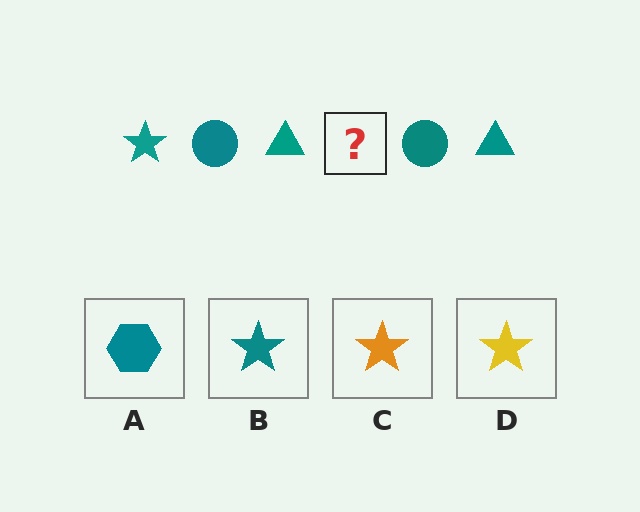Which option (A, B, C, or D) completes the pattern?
B.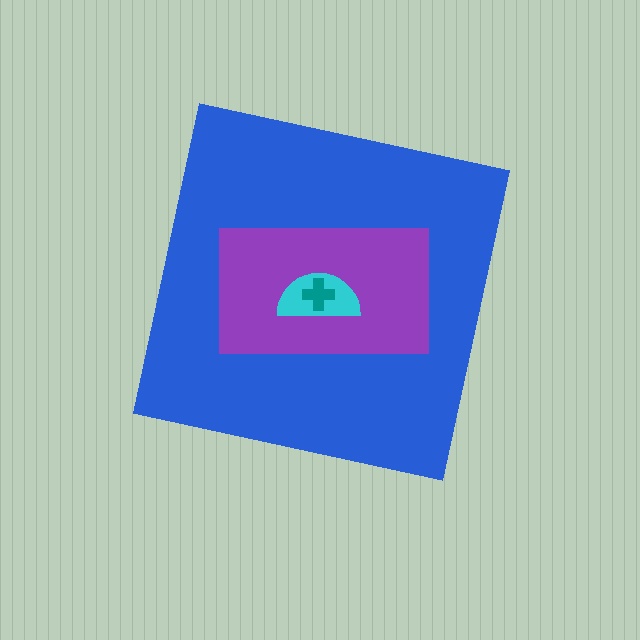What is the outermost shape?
The blue square.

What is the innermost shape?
The teal cross.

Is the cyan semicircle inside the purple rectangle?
Yes.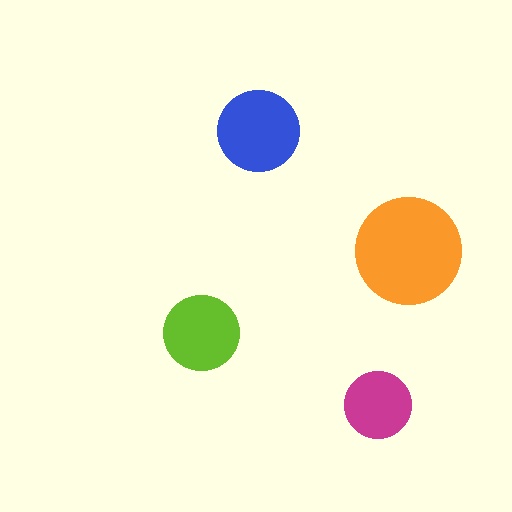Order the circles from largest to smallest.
the orange one, the blue one, the lime one, the magenta one.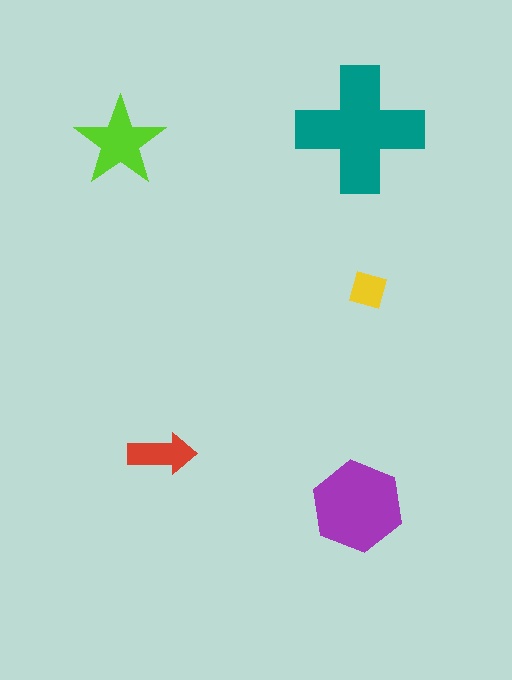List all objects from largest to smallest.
The teal cross, the purple hexagon, the lime star, the red arrow, the yellow diamond.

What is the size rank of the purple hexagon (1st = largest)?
2nd.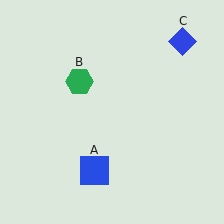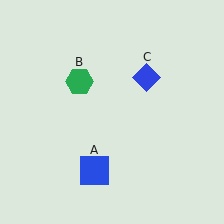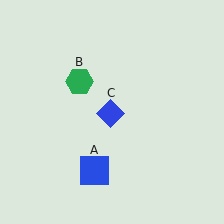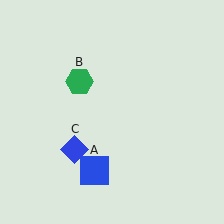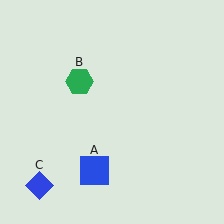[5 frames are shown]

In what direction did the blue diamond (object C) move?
The blue diamond (object C) moved down and to the left.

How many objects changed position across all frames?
1 object changed position: blue diamond (object C).